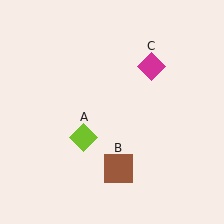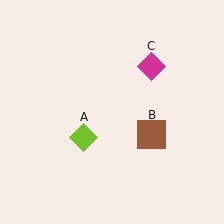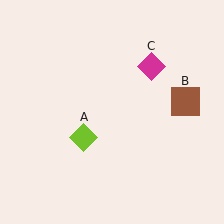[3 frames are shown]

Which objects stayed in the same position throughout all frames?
Lime diamond (object A) and magenta diamond (object C) remained stationary.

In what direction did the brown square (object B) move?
The brown square (object B) moved up and to the right.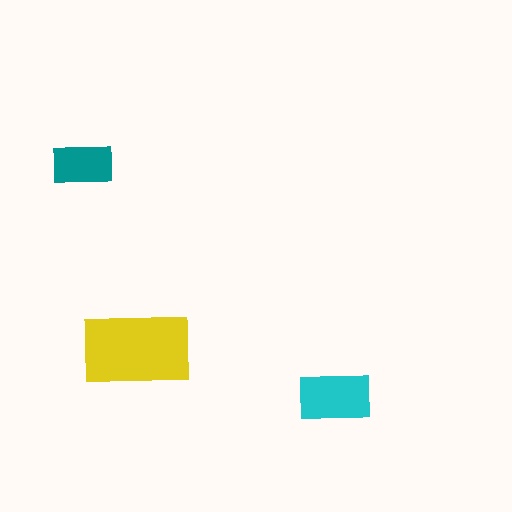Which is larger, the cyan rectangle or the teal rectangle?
The cyan one.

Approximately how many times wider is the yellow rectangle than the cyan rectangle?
About 1.5 times wider.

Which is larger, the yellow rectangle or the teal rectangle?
The yellow one.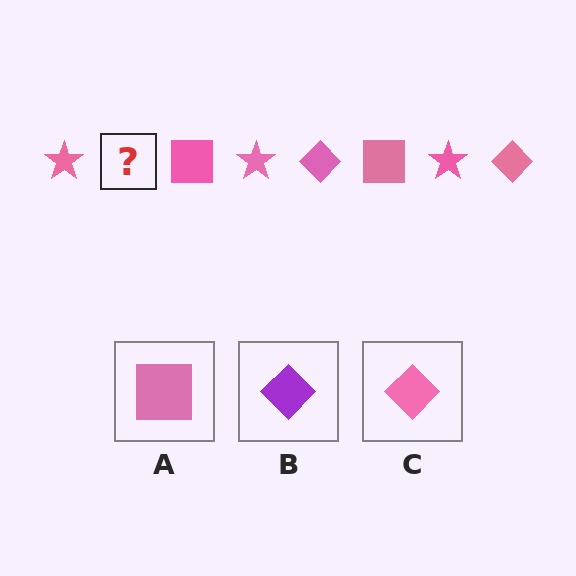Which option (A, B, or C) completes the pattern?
C.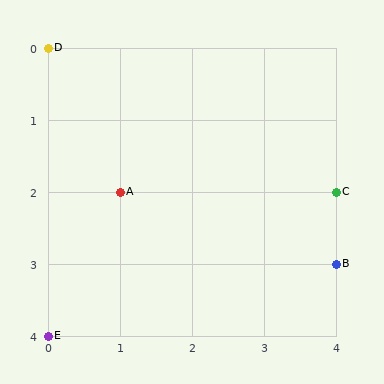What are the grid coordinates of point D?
Point D is at grid coordinates (0, 0).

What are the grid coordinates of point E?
Point E is at grid coordinates (0, 4).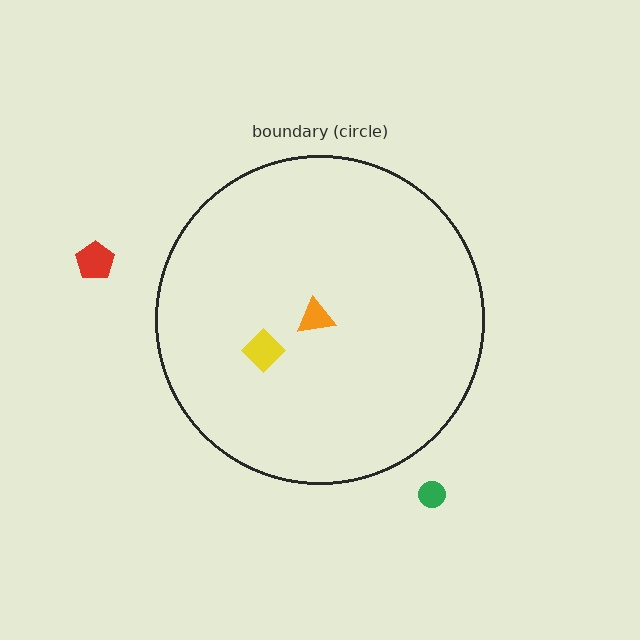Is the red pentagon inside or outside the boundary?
Outside.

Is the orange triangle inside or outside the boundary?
Inside.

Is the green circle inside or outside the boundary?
Outside.